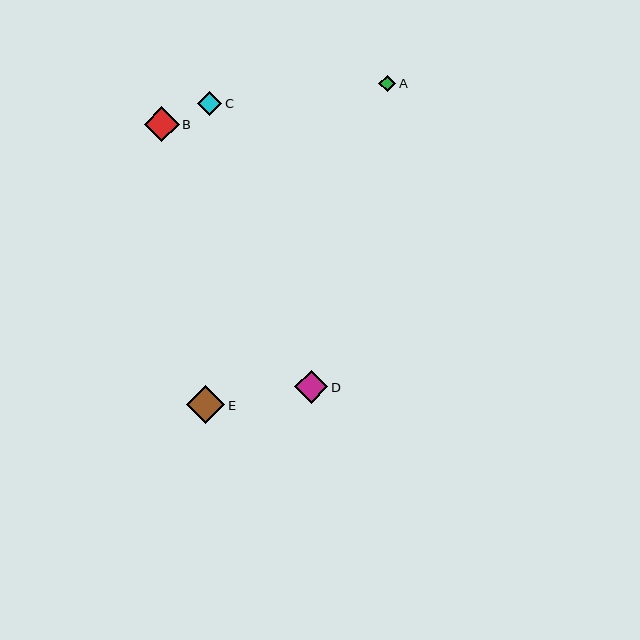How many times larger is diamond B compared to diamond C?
Diamond B is approximately 1.4 times the size of diamond C.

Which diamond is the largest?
Diamond E is the largest with a size of approximately 38 pixels.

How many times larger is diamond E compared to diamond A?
Diamond E is approximately 2.3 times the size of diamond A.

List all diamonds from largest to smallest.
From largest to smallest: E, B, D, C, A.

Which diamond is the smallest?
Diamond A is the smallest with a size of approximately 17 pixels.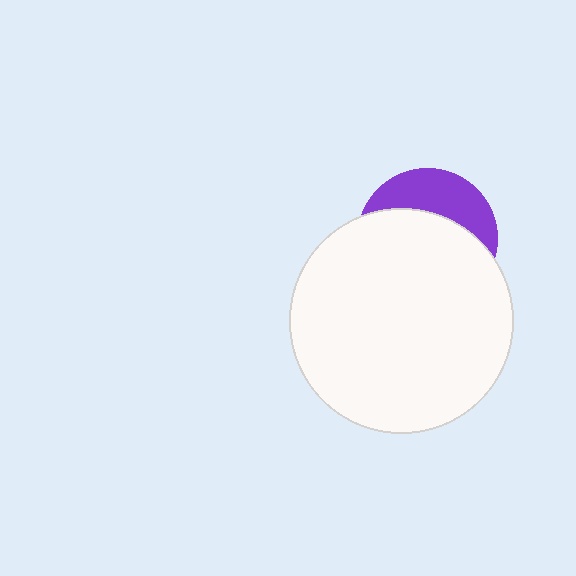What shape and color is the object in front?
The object in front is a white circle.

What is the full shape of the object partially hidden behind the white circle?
The partially hidden object is a purple circle.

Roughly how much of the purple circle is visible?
A small part of it is visible (roughly 33%).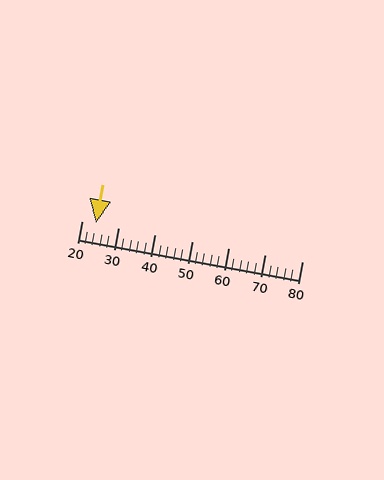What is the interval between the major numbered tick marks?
The major tick marks are spaced 10 units apart.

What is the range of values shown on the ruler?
The ruler shows values from 20 to 80.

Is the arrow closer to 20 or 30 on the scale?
The arrow is closer to 20.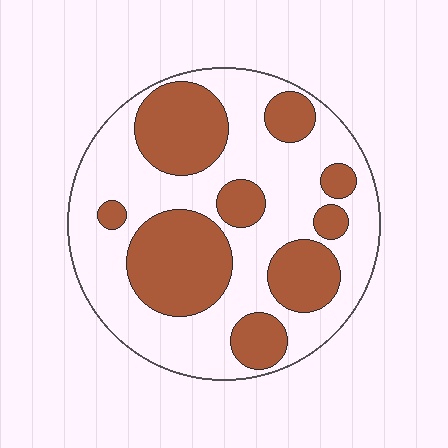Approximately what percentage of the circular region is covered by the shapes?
Approximately 40%.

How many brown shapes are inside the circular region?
9.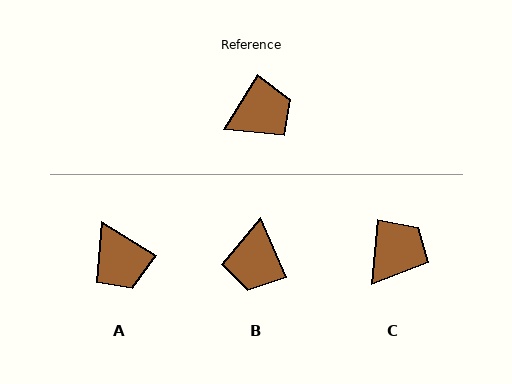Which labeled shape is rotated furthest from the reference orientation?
B, about 124 degrees away.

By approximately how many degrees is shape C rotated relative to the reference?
Approximately 27 degrees counter-clockwise.